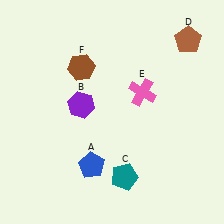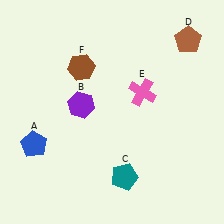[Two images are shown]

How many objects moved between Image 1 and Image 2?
1 object moved between the two images.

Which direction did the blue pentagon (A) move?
The blue pentagon (A) moved left.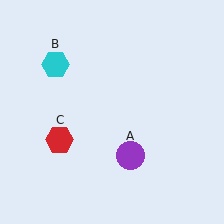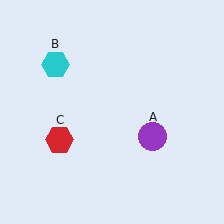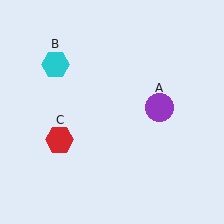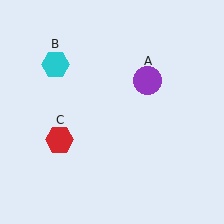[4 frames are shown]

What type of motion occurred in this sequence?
The purple circle (object A) rotated counterclockwise around the center of the scene.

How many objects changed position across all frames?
1 object changed position: purple circle (object A).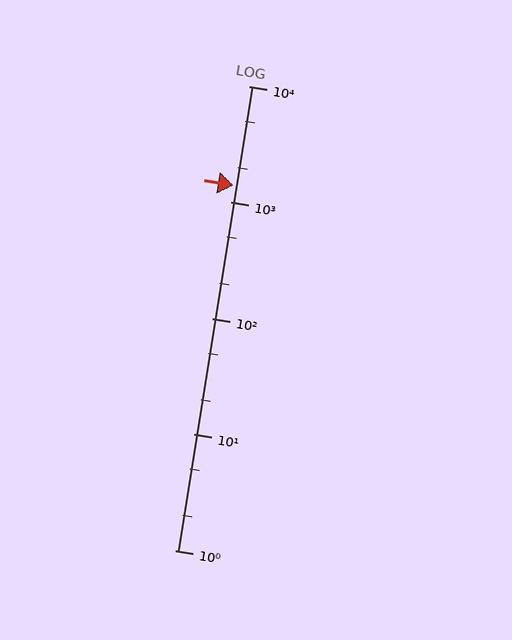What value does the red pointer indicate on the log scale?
The pointer indicates approximately 1400.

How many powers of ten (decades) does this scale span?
The scale spans 4 decades, from 1 to 10000.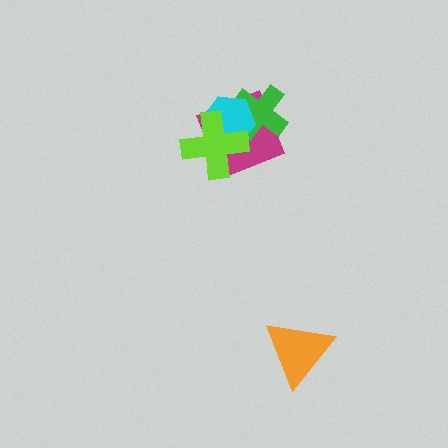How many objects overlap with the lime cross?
3 objects overlap with the lime cross.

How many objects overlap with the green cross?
3 objects overlap with the green cross.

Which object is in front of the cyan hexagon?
The lime cross is in front of the cyan hexagon.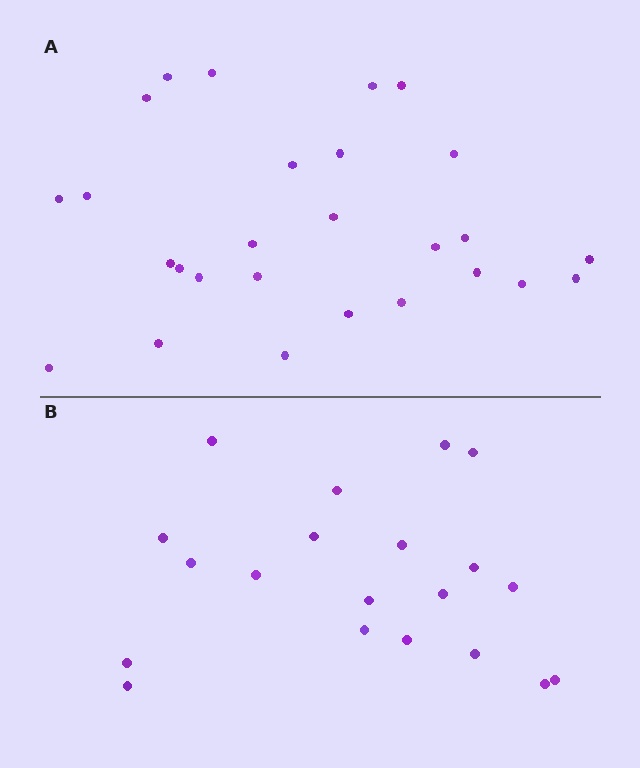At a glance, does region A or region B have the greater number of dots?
Region A (the top region) has more dots.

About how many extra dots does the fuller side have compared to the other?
Region A has roughly 8 or so more dots than region B.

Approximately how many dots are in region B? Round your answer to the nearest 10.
About 20 dots.